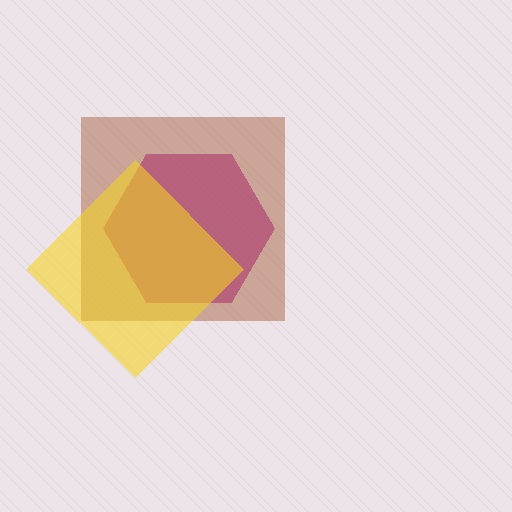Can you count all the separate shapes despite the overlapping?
Yes, there are 3 separate shapes.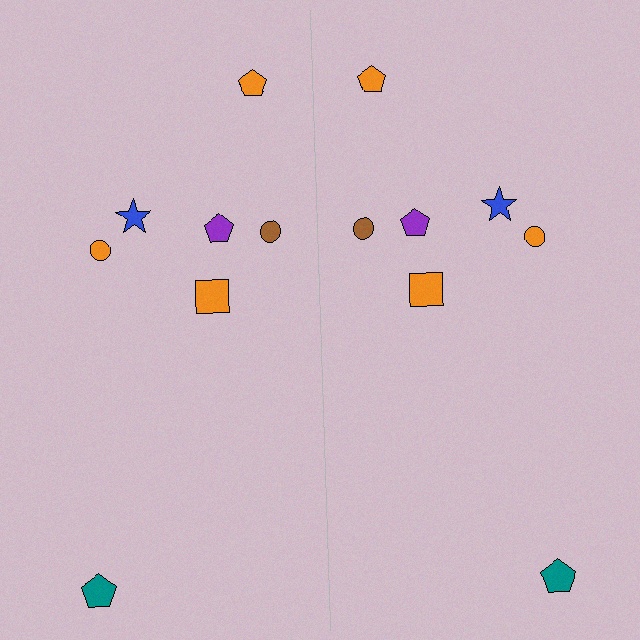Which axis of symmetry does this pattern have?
The pattern has a vertical axis of symmetry running through the center of the image.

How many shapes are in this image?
There are 14 shapes in this image.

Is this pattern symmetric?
Yes, this pattern has bilateral (reflection) symmetry.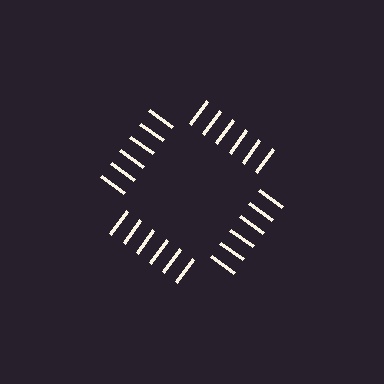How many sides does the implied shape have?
4 sides — the line-ends trace a square.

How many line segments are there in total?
24 — 6 along each of the 4 edges.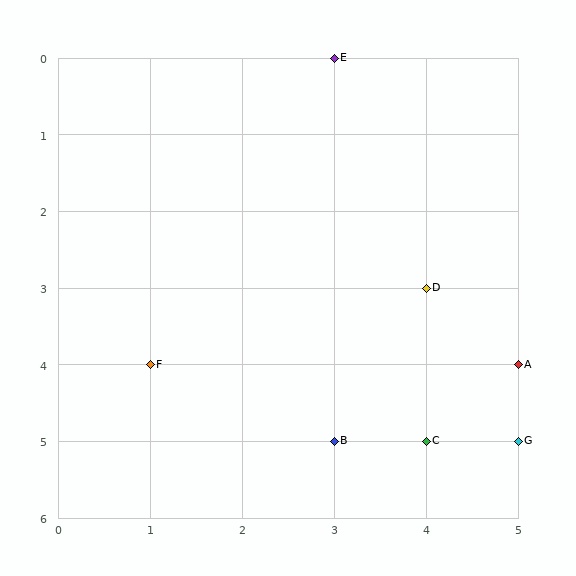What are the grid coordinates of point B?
Point B is at grid coordinates (3, 5).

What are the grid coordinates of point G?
Point G is at grid coordinates (5, 5).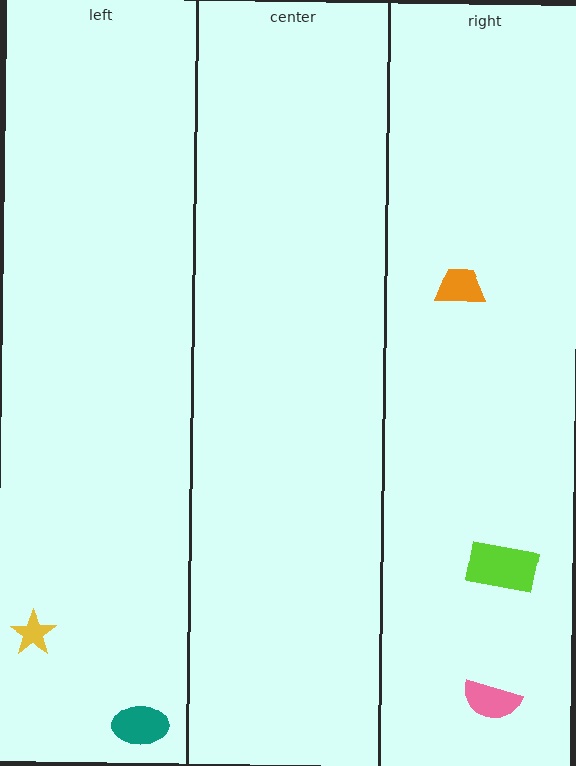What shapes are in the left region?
The teal ellipse, the yellow star.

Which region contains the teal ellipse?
The left region.